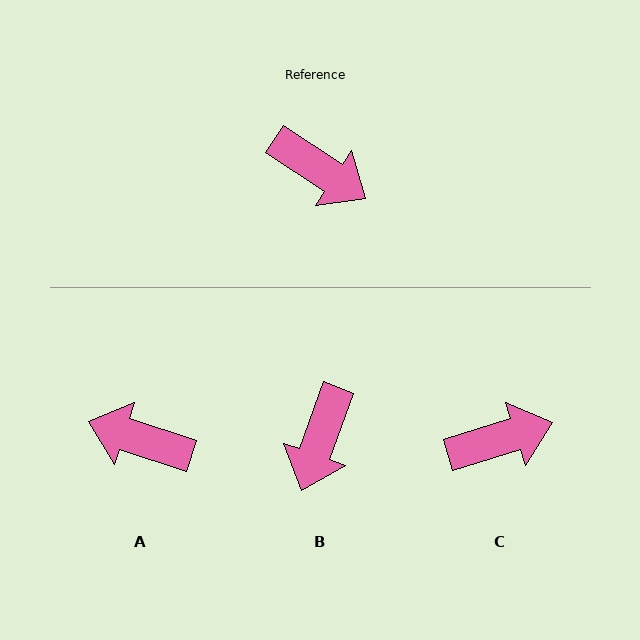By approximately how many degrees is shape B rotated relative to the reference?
Approximately 77 degrees clockwise.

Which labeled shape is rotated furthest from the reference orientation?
A, about 165 degrees away.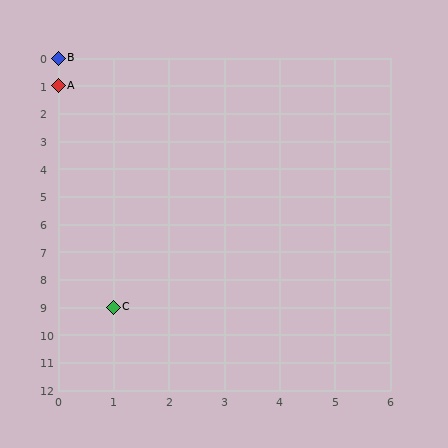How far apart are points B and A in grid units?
Points B and A are 1 row apart.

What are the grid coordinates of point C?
Point C is at grid coordinates (1, 9).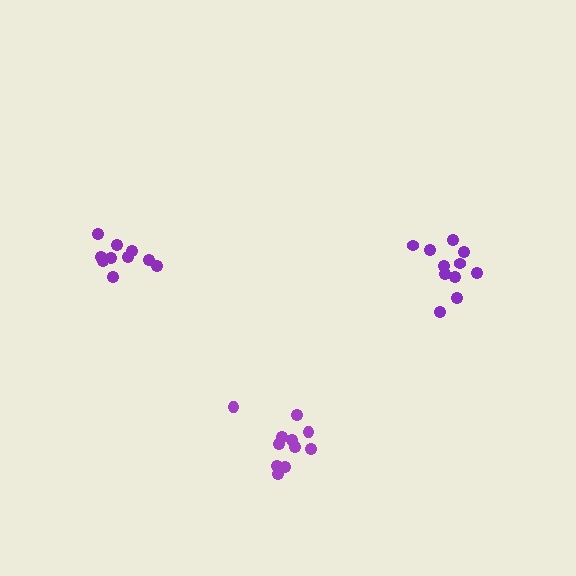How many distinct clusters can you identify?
There are 3 distinct clusters.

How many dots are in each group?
Group 1: 11 dots, Group 2: 10 dots, Group 3: 11 dots (32 total).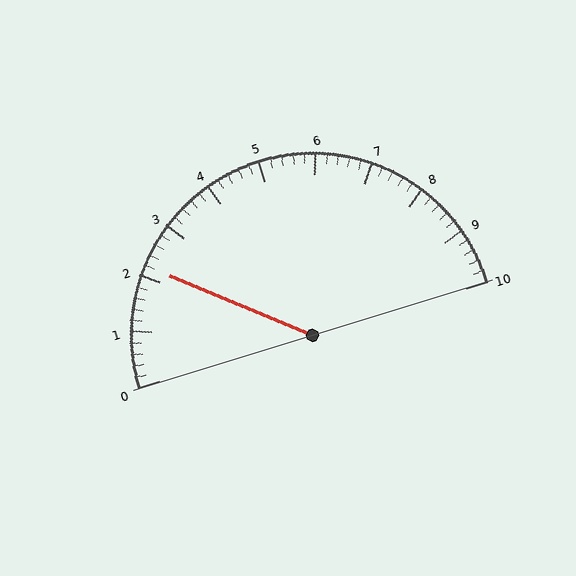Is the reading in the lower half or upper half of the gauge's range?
The reading is in the lower half of the range (0 to 10).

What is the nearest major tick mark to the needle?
The nearest major tick mark is 2.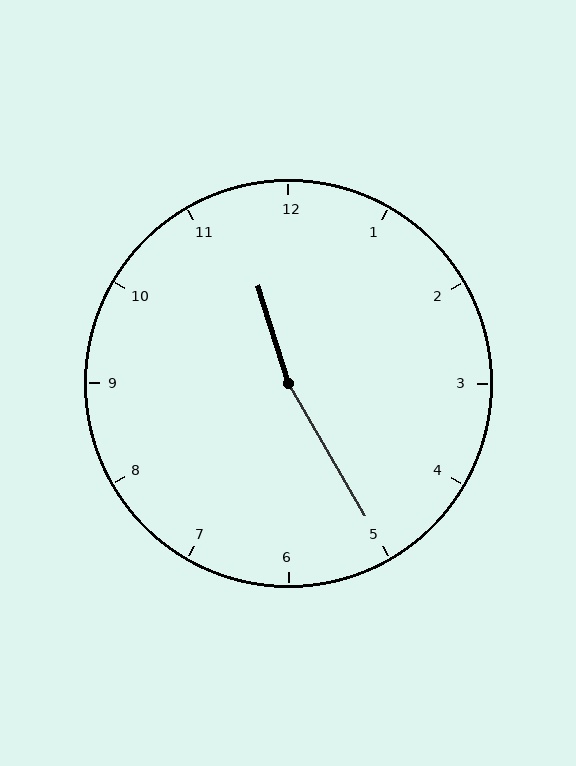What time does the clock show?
11:25.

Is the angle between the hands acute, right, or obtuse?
It is obtuse.